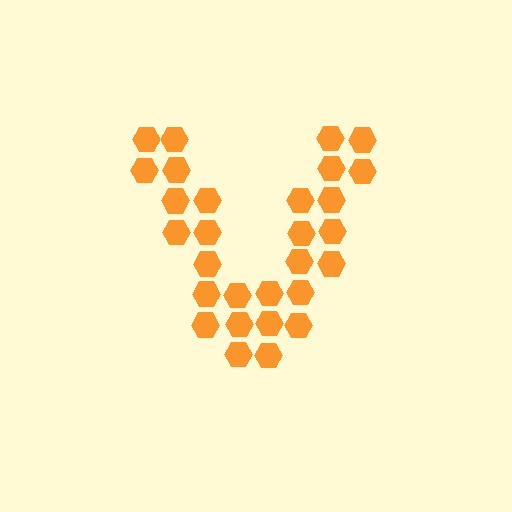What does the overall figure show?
The overall figure shows the letter V.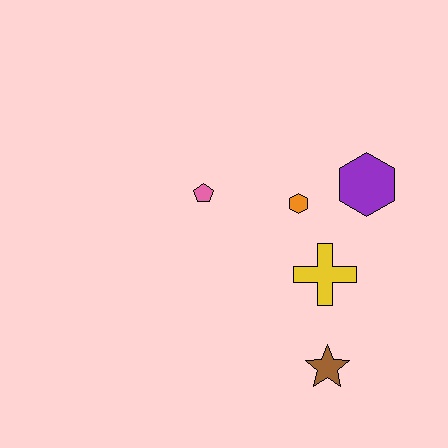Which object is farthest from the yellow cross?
The pink pentagon is farthest from the yellow cross.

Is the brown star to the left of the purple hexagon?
Yes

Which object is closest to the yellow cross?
The orange hexagon is closest to the yellow cross.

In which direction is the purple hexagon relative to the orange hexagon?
The purple hexagon is to the right of the orange hexagon.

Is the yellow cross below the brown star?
No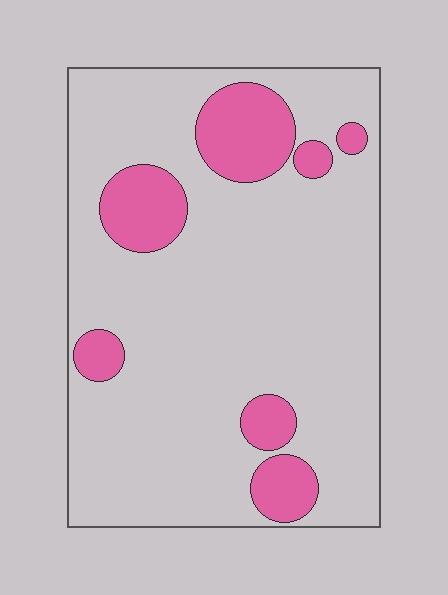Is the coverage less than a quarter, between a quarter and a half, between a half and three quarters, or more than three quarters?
Less than a quarter.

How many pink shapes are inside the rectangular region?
7.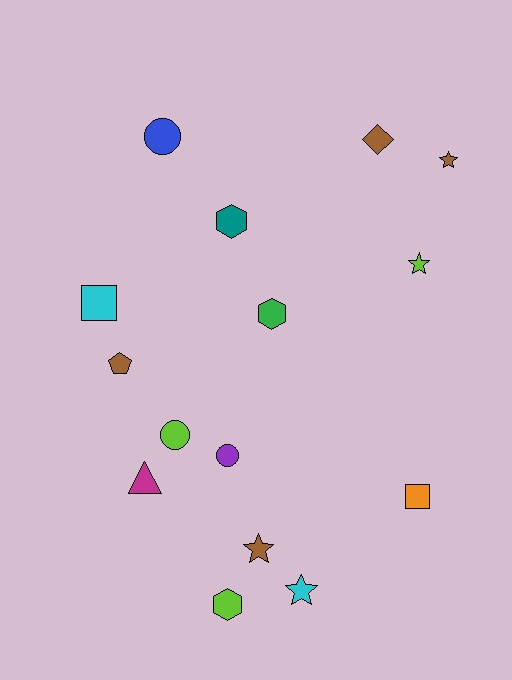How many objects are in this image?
There are 15 objects.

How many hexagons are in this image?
There are 3 hexagons.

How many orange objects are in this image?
There is 1 orange object.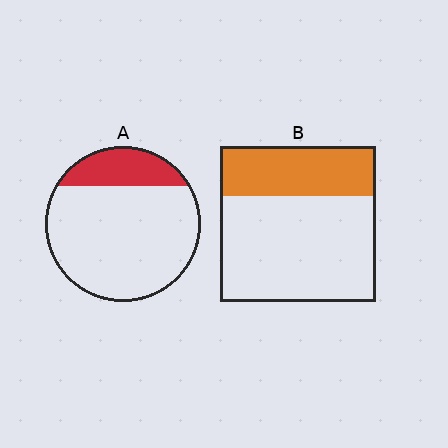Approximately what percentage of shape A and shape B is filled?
A is approximately 20% and B is approximately 30%.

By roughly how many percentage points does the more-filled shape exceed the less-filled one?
By roughly 10 percentage points (B over A).